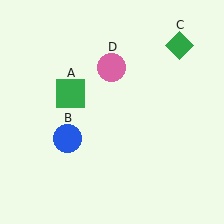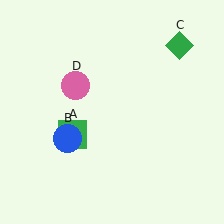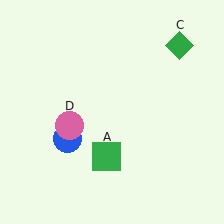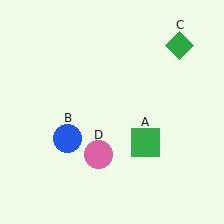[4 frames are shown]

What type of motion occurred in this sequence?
The green square (object A), pink circle (object D) rotated counterclockwise around the center of the scene.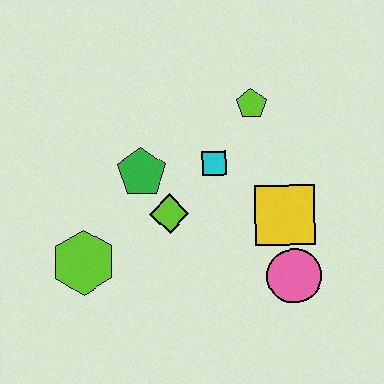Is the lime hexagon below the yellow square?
Yes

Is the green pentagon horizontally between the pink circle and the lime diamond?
No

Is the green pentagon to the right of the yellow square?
No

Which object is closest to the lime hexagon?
The lime diamond is closest to the lime hexagon.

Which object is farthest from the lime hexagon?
The lime pentagon is farthest from the lime hexagon.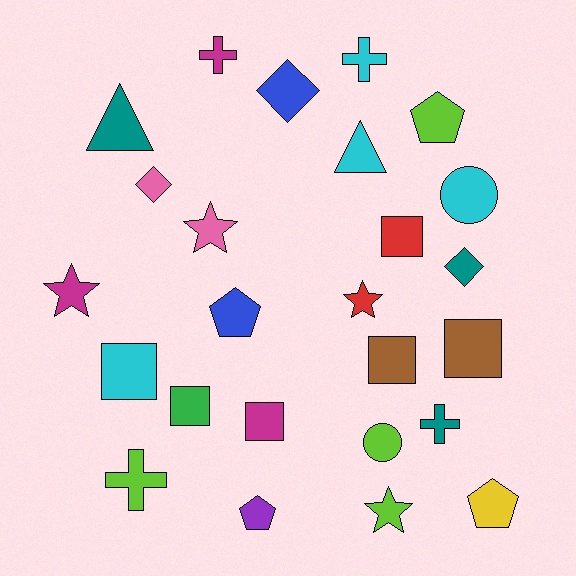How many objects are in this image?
There are 25 objects.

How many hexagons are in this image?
There are no hexagons.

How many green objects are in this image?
There is 1 green object.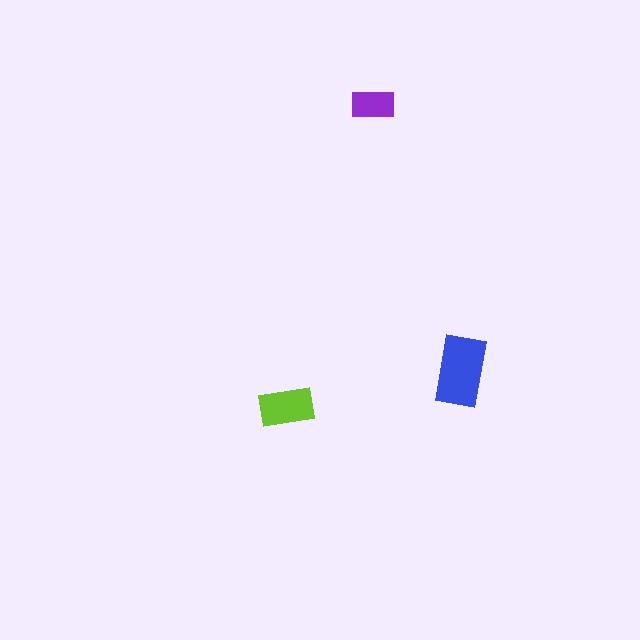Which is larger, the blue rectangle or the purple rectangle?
The blue one.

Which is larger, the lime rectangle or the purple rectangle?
The lime one.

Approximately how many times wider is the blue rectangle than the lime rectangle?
About 1.5 times wider.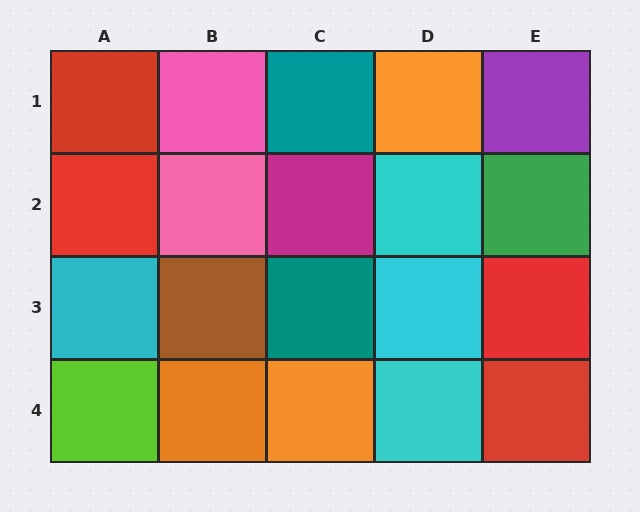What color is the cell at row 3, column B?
Brown.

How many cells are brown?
1 cell is brown.